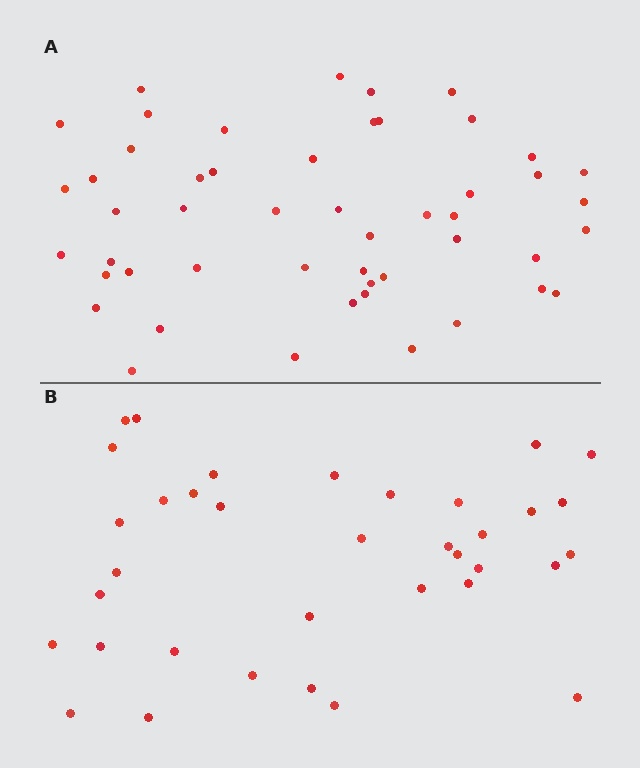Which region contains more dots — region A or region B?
Region A (the top region) has more dots.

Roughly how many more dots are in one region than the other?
Region A has approximately 15 more dots than region B.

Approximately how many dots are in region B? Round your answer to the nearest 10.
About 40 dots. (The exact count is 36, which rounds to 40.)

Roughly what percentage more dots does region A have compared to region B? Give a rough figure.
About 40% more.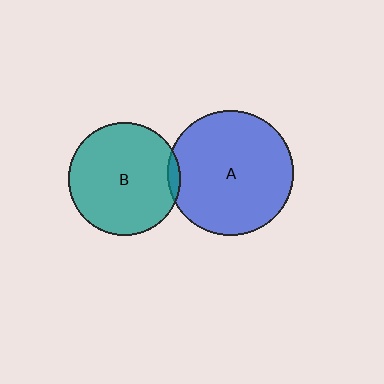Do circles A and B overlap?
Yes.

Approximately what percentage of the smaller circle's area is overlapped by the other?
Approximately 5%.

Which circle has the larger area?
Circle A (blue).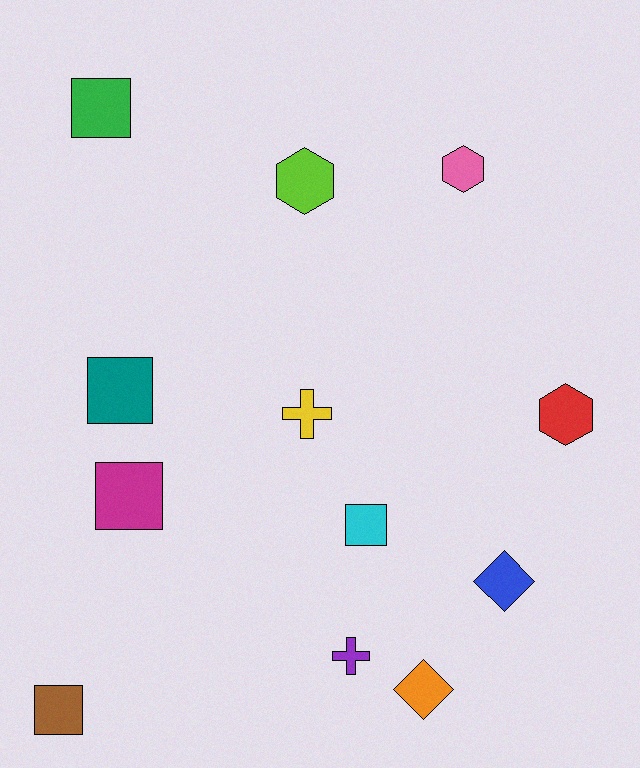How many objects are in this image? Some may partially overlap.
There are 12 objects.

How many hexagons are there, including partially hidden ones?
There are 3 hexagons.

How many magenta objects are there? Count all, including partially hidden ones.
There is 1 magenta object.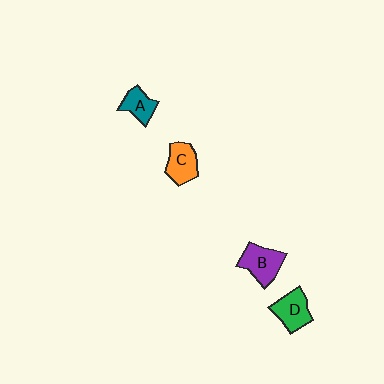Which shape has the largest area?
Shape B (purple).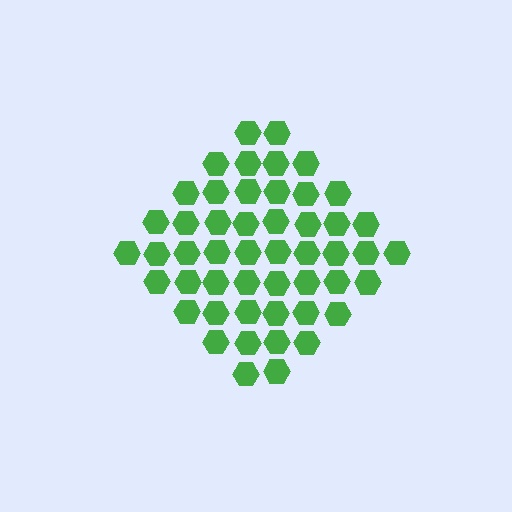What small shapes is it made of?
It is made of small hexagons.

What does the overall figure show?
The overall figure shows a diamond.